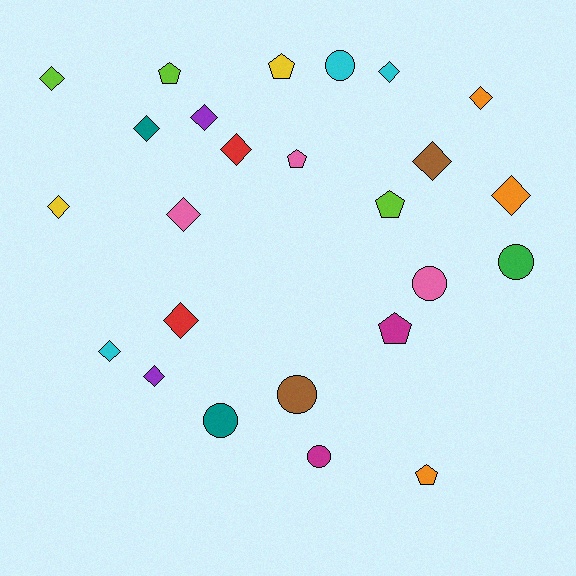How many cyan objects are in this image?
There are 3 cyan objects.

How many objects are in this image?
There are 25 objects.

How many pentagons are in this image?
There are 6 pentagons.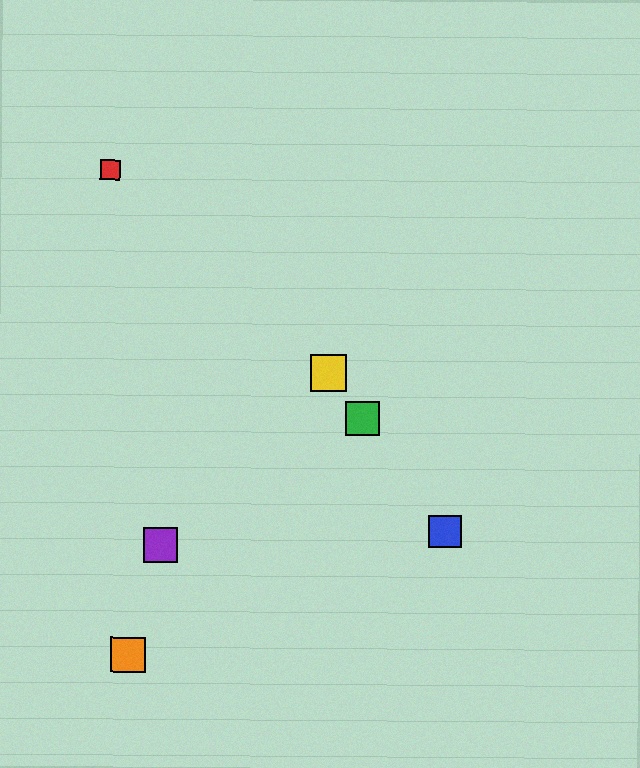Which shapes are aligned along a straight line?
The blue square, the green square, the yellow square are aligned along a straight line.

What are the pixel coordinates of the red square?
The red square is at (110, 170).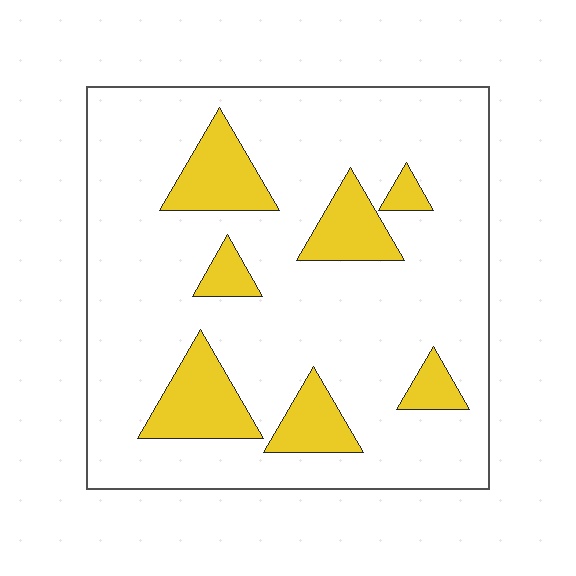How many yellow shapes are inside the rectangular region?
7.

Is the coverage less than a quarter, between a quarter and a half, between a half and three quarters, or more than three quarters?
Less than a quarter.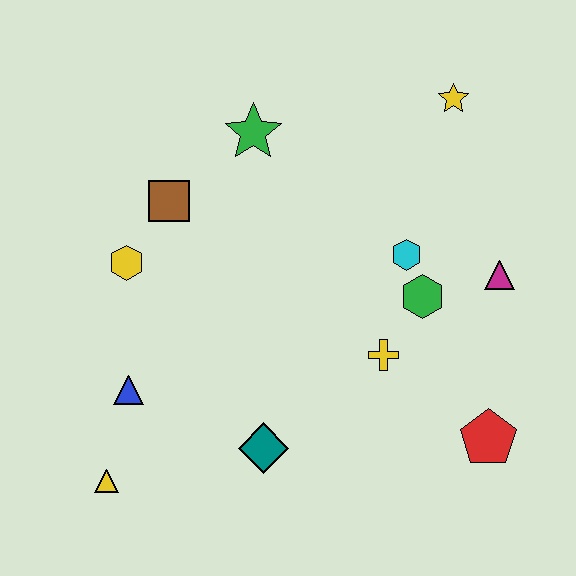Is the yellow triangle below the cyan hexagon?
Yes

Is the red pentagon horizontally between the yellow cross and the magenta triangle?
Yes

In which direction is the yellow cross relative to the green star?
The yellow cross is below the green star.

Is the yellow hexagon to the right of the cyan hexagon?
No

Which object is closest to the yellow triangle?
The blue triangle is closest to the yellow triangle.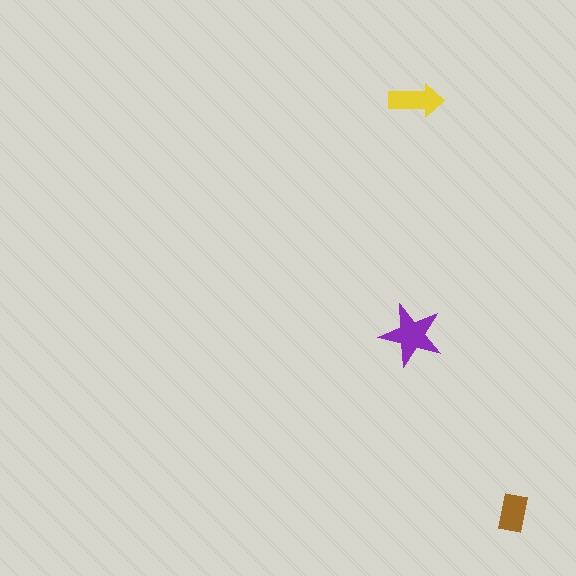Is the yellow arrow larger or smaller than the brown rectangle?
Larger.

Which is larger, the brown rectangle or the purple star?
The purple star.